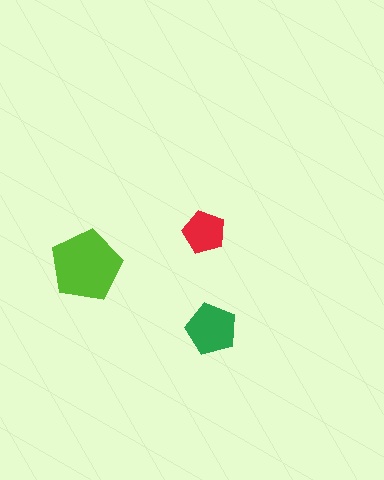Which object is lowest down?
The green pentagon is bottommost.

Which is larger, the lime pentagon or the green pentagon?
The lime one.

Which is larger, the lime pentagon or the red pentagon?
The lime one.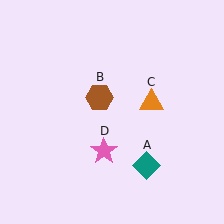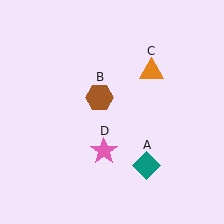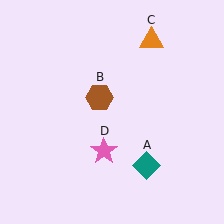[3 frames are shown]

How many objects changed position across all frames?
1 object changed position: orange triangle (object C).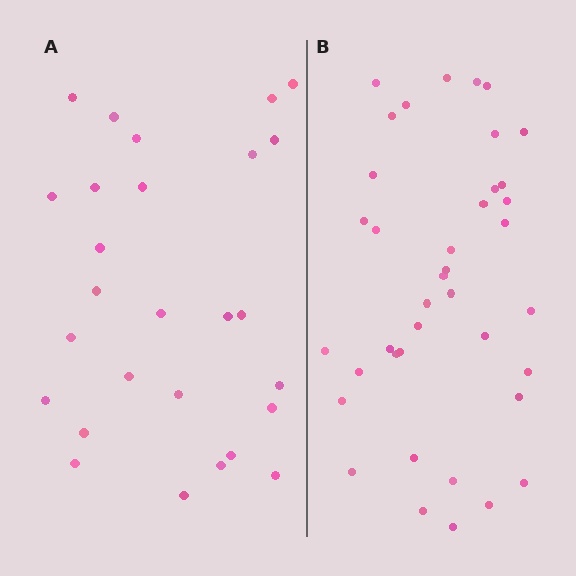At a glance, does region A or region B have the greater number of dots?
Region B (the right region) has more dots.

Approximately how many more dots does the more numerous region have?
Region B has roughly 12 or so more dots than region A.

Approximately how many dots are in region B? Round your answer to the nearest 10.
About 40 dots. (The exact count is 39, which rounds to 40.)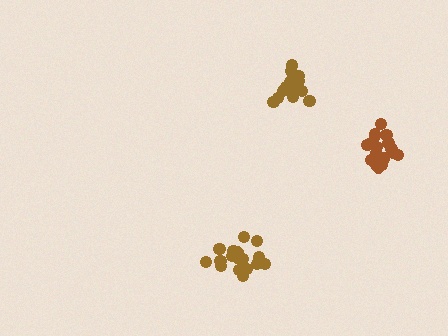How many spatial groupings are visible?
There are 3 spatial groupings.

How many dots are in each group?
Group 1: 18 dots, Group 2: 17 dots, Group 3: 17 dots (52 total).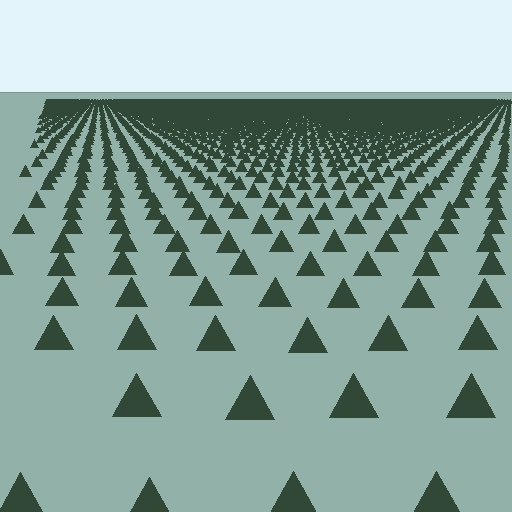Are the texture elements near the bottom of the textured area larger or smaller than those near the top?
Larger. Near the bottom, elements are closer to the viewer and appear at a bigger on-screen size.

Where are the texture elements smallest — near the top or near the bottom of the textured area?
Near the top.